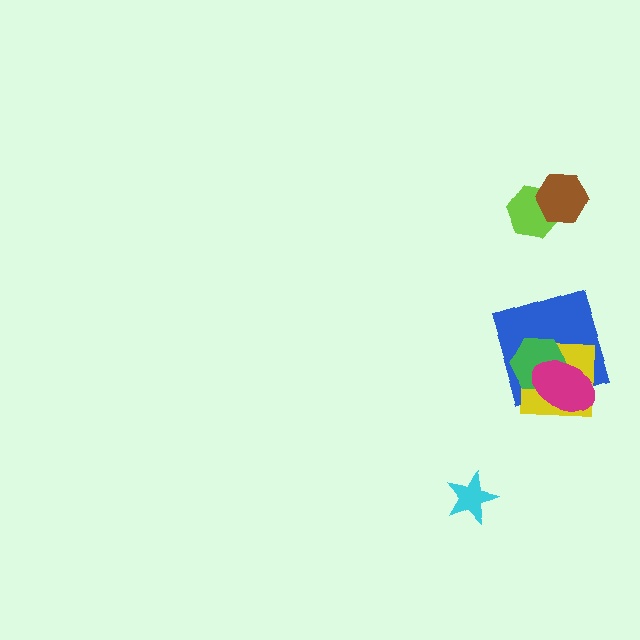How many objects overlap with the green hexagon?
3 objects overlap with the green hexagon.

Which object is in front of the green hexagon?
The magenta ellipse is in front of the green hexagon.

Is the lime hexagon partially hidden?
Yes, it is partially covered by another shape.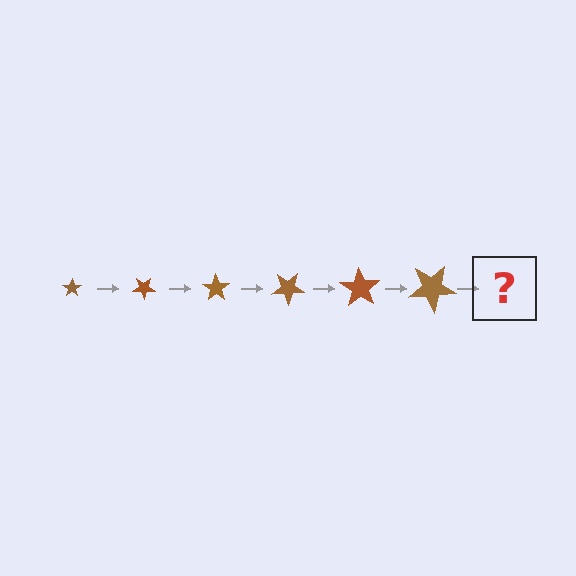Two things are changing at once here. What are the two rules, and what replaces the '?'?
The two rules are that the star grows larger each step and it rotates 35 degrees each step. The '?' should be a star, larger than the previous one and rotated 210 degrees from the start.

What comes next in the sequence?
The next element should be a star, larger than the previous one and rotated 210 degrees from the start.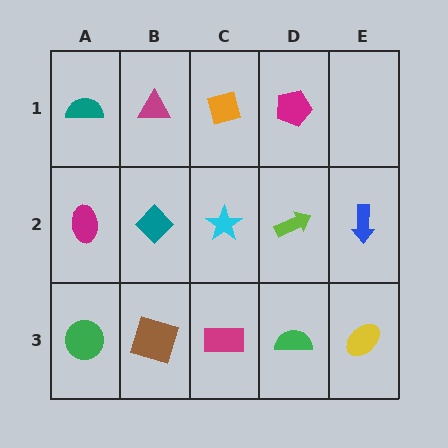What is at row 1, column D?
A magenta pentagon.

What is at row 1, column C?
An orange diamond.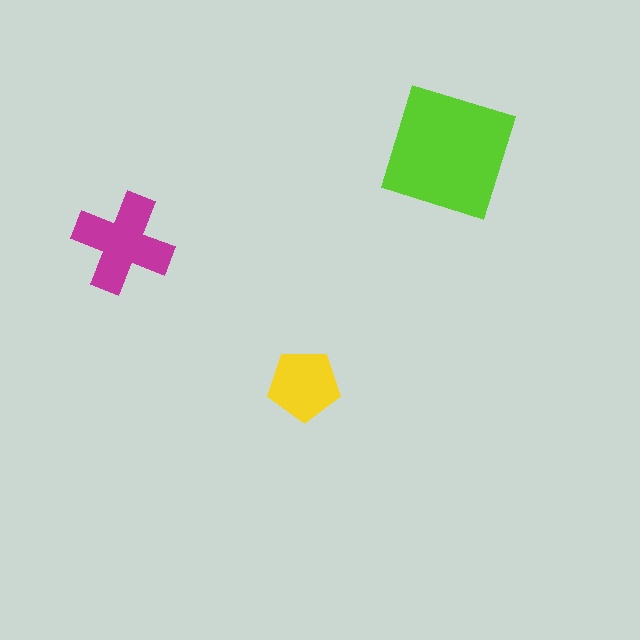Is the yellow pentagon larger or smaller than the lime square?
Smaller.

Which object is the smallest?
The yellow pentagon.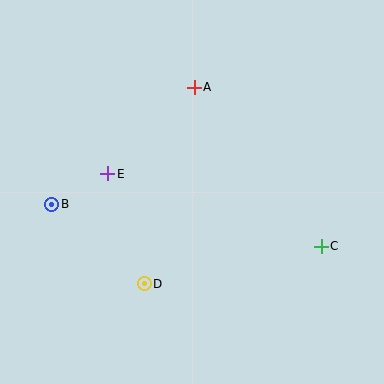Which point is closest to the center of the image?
Point E at (108, 174) is closest to the center.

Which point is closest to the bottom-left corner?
Point D is closest to the bottom-left corner.